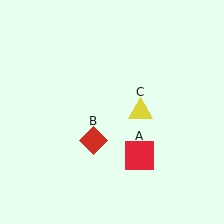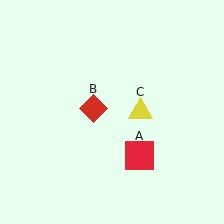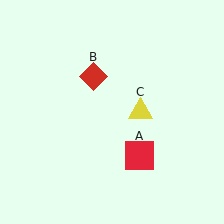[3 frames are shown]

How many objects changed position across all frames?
1 object changed position: red diamond (object B).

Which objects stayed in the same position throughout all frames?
Red square (object A) and yellow triangle (object C) remained stationary.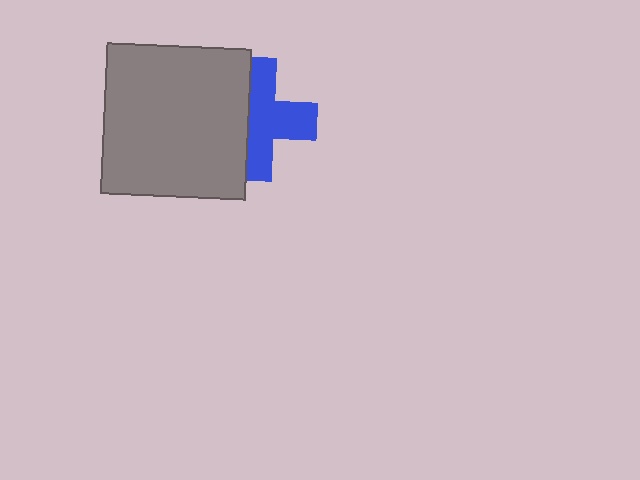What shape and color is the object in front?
The object in front is a gray rectangle.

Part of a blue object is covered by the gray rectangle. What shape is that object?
It is a cross.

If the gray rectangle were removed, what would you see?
You would see the complete blue cross.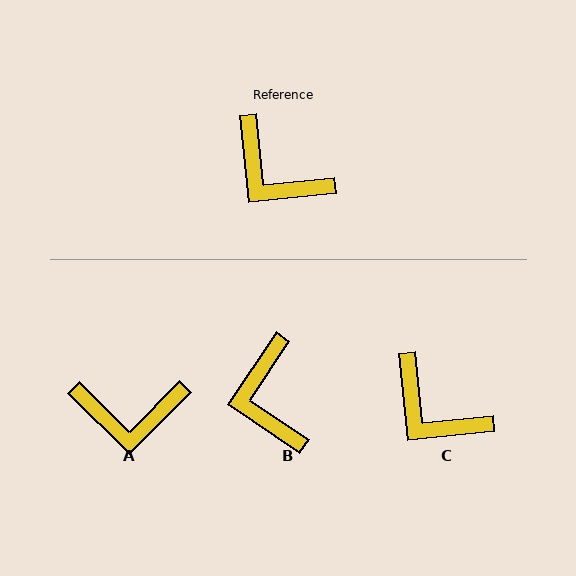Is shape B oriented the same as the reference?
No, it is off by about 40 degrees.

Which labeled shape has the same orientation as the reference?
C.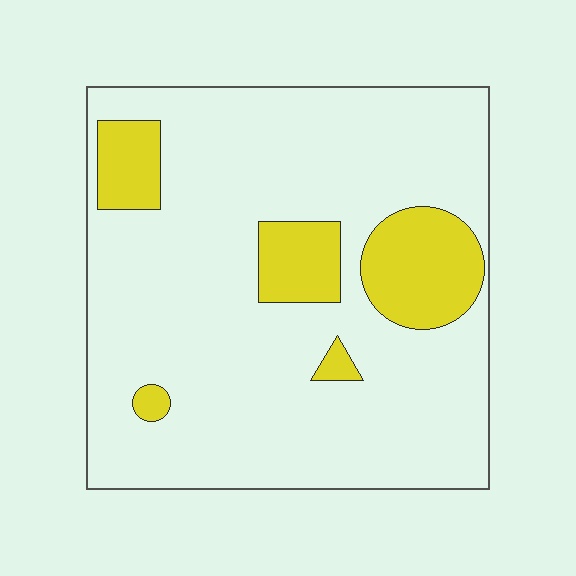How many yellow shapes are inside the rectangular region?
5.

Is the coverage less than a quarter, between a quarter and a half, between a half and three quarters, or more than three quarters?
Less than a quarter.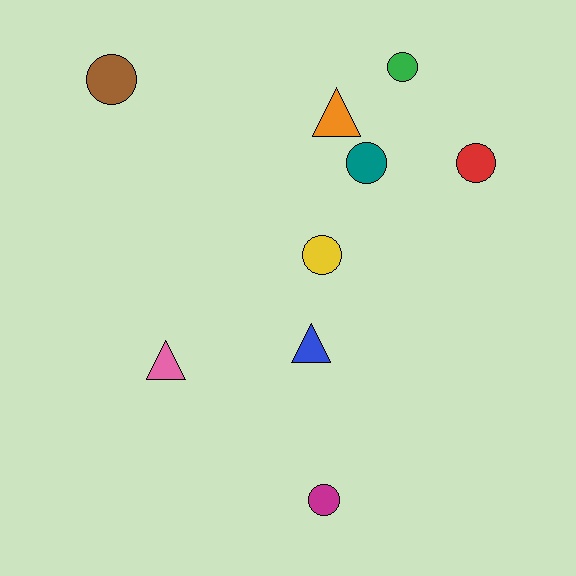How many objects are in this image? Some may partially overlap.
There are 9 objects.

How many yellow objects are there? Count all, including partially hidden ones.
There is 1 yellow object.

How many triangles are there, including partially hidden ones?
There are 3 triangles.